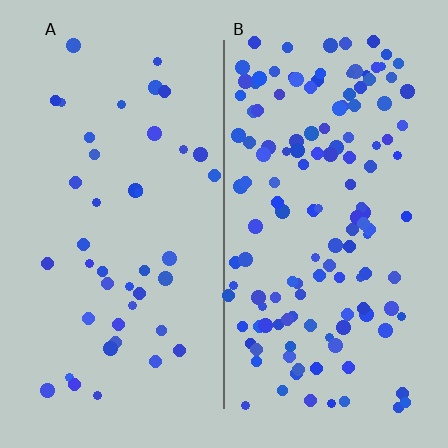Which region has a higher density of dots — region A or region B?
B (the right).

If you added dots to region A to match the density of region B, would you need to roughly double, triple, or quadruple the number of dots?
Approximately triple.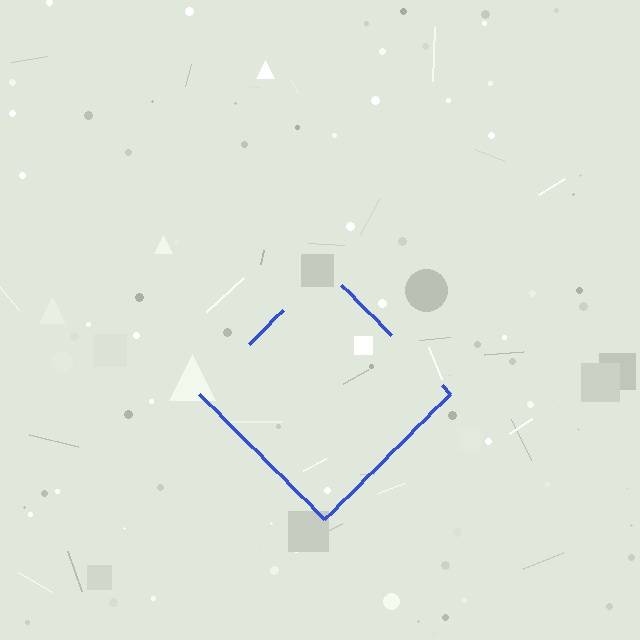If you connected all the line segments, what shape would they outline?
They would outline a diamond.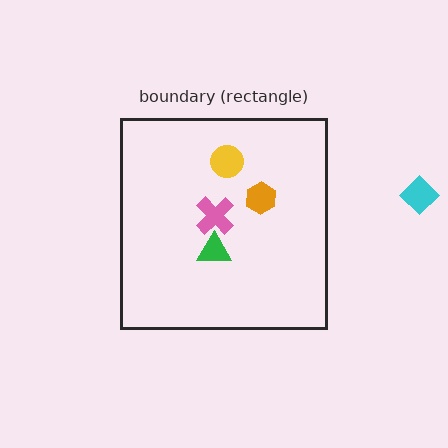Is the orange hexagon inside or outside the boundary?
Inside.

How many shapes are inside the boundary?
4 inside, 1 outside.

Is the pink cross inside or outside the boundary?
Inside.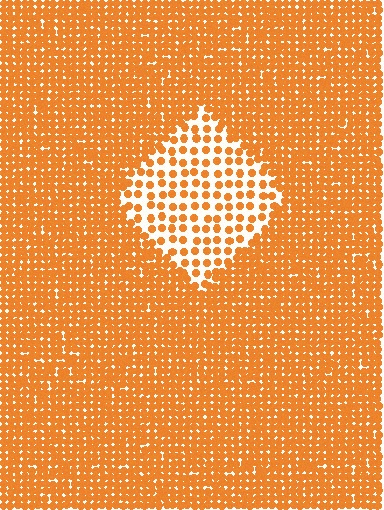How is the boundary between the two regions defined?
The boundary is defined by a change in element density (approximately 2.5x ratio). All elements are the same color, size, and shape.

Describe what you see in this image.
The image contains small orange elements arranged at two different densities. A diamond-shaped region is visible where the elements are less densely packed than the surrounding area.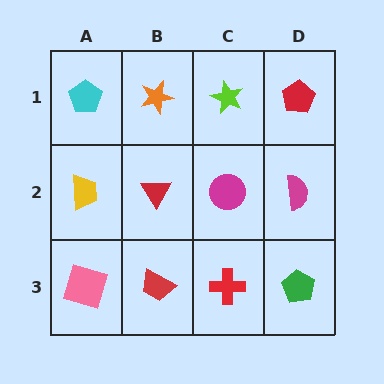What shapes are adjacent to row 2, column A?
A cyan pentagon (row 1, column A), a pink square (row 3, column A), a red triangle (row 2, column B).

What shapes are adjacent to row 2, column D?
A red pentagon (row 1, column D), a green pentagon (row 3, column D), a magenta circle (row 2, column C).